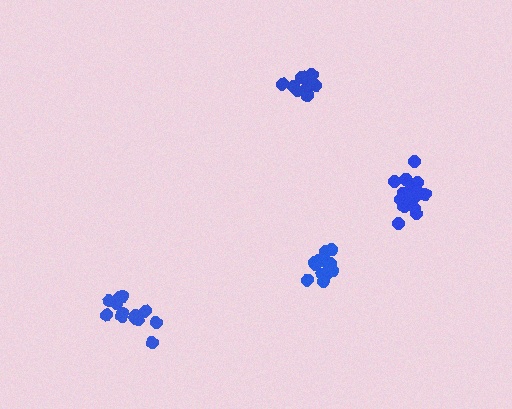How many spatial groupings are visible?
There are 4 spatial groupings.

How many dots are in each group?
Group 1: 12 dots, Group 2: 12 dots, Group 3: 17 dots, Group 4: 15 dots (56 total).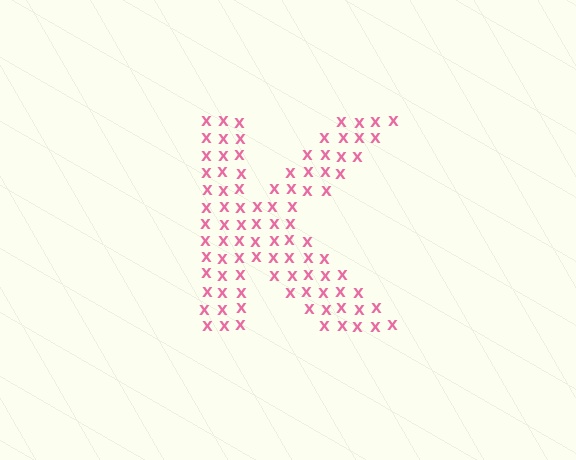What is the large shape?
The large shape is the letter K.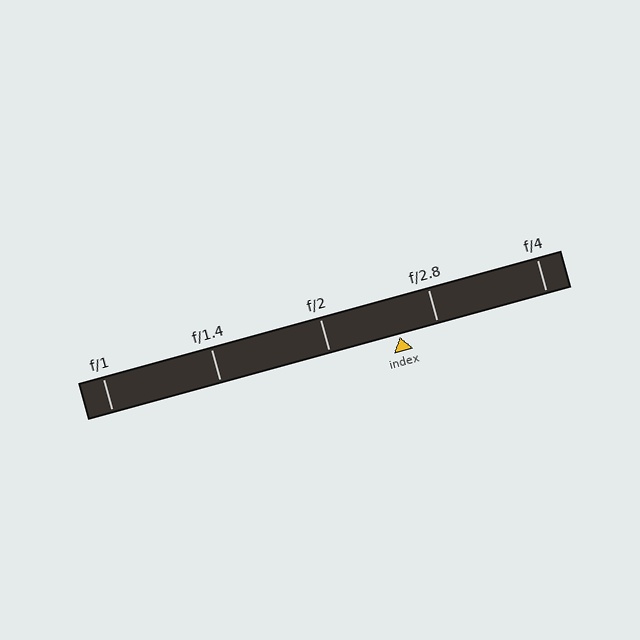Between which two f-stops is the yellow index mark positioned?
The index mark is between f/2 and f/2.8.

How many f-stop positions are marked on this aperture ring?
There are 5 f-stop positions marked.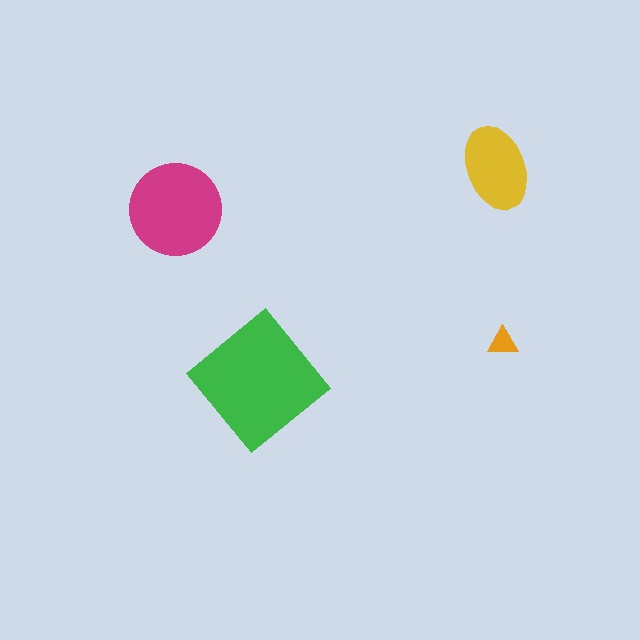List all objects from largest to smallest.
The green diamond, the magenta circle, the yellow ellipse, the orange triangle.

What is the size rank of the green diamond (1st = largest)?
1st.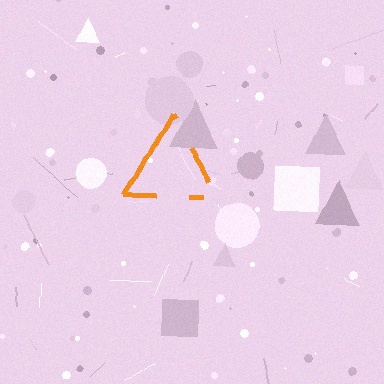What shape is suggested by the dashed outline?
The dashed outline suggests a triangle.